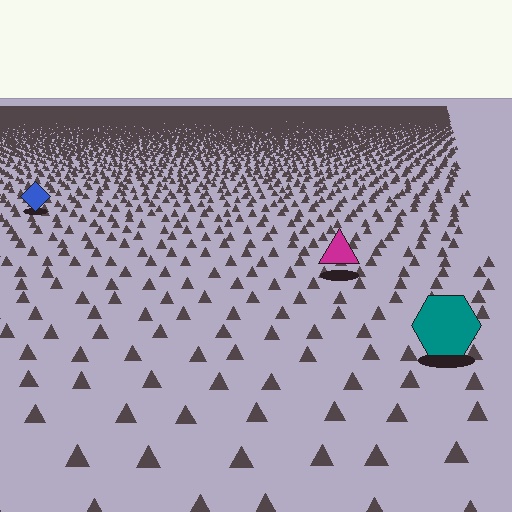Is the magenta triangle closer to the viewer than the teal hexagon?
No. The teal hexagon is closer — you can tell from the texture gradient: the ground texture is coarser near it.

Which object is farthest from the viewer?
The blue diamond is farthest from the viewer. It appears smaller and the ground texture around it is denser.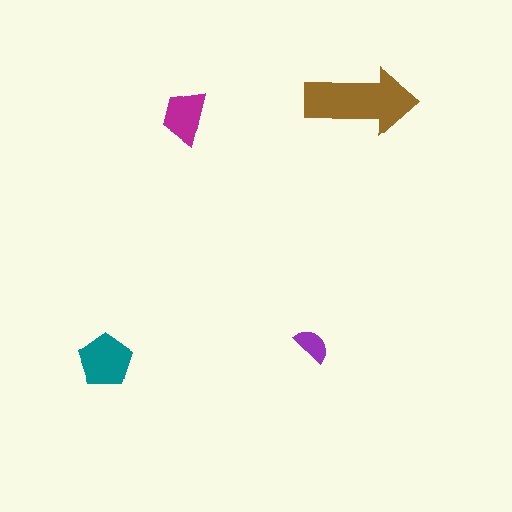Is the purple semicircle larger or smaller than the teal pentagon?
Smaller.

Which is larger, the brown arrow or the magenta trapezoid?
The brown arrow.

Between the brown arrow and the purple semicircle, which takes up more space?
The brown arrow.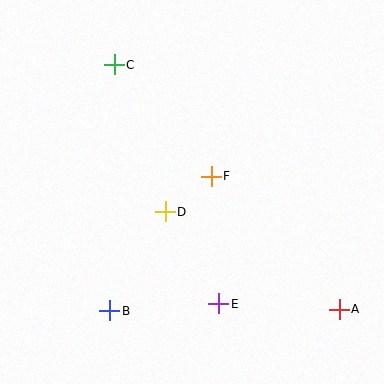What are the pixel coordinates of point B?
Point B is at (110, 311).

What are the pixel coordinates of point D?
Point D is at (165, 212).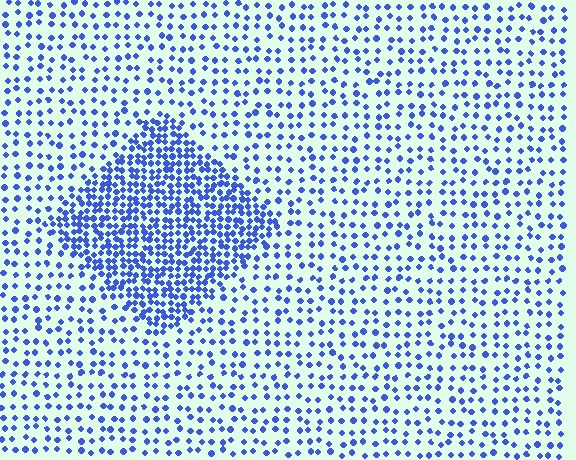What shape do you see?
I see a diamond.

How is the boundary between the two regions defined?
The boundary is defined by a change in element density (approximately 2.4x ratio). All elements are the same color, size, and shape.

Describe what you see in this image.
The image contains small blue elements arranged at two different densities. A diamond-shaped region is visible where the elements are more densely packed than the surrounding area.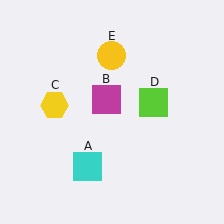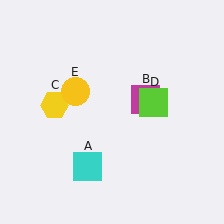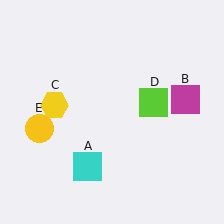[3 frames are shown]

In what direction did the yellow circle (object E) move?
The yellow circle (object E) moved down and to the left.